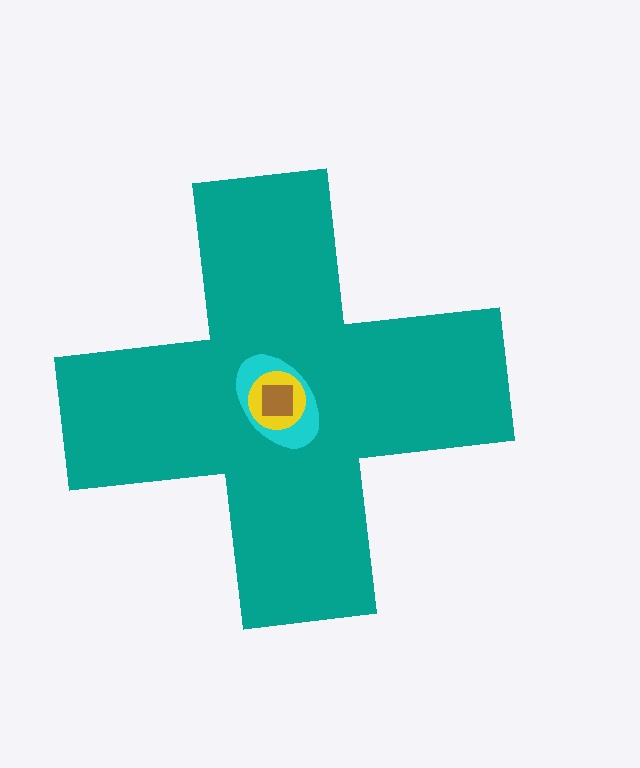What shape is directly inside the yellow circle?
The brown square.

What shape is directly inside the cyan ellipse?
The yellow circle.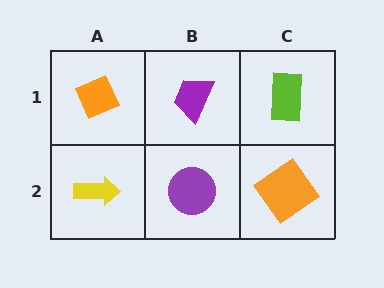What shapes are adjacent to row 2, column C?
A lime rectangle (row 1, column C), a purple circle (row 2, column B).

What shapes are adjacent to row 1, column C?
An orange diamond (row 2, column C), a purple trapezoid (row 1, column B).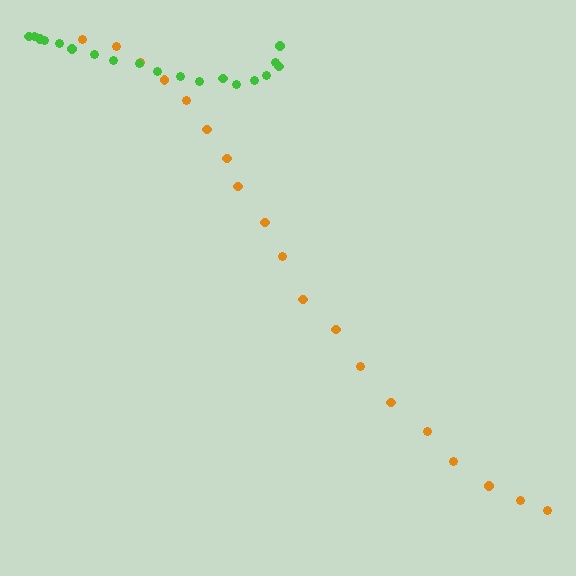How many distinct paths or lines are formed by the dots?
There are 2 distinct paths.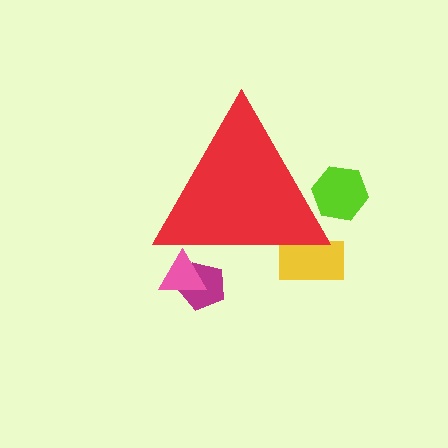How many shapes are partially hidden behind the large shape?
4 shapes are partially hidden.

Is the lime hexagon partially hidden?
Yes, the lime hexagon is partially hidden behind the red triangle.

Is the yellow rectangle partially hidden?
Yes, the yellow rectangle is partially hidden behind the red triangle.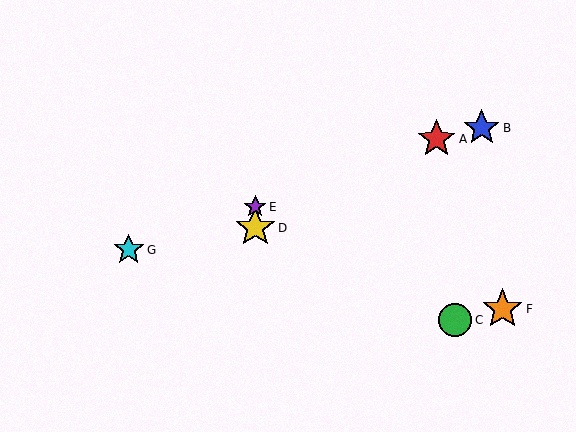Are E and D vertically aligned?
Yes, both are at x≈255.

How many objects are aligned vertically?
2 objects (D, E) are aligned vertically.